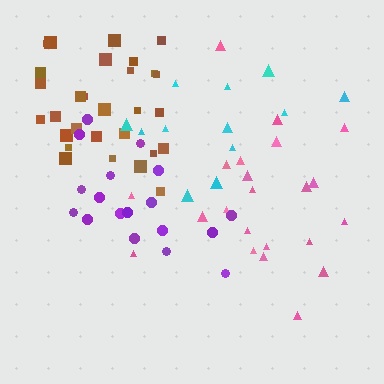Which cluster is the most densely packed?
Purple.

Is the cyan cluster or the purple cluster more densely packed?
Purple.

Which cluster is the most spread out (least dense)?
Cyan.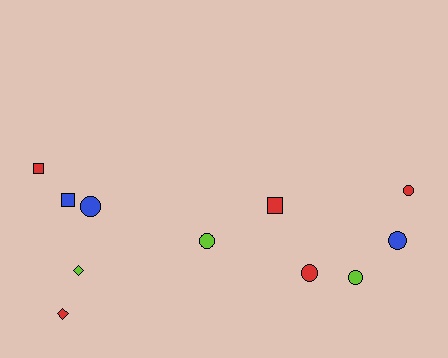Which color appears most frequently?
Red, with 5 objects.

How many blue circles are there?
There are 2 blue circles.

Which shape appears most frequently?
Circle, with 6 objects.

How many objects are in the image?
There are 11 objects.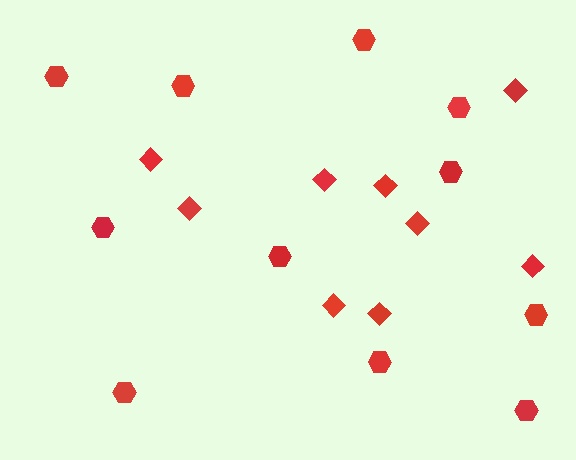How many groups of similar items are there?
There are 2 groups: one group of hexagons (11) and one group of diamonds (9).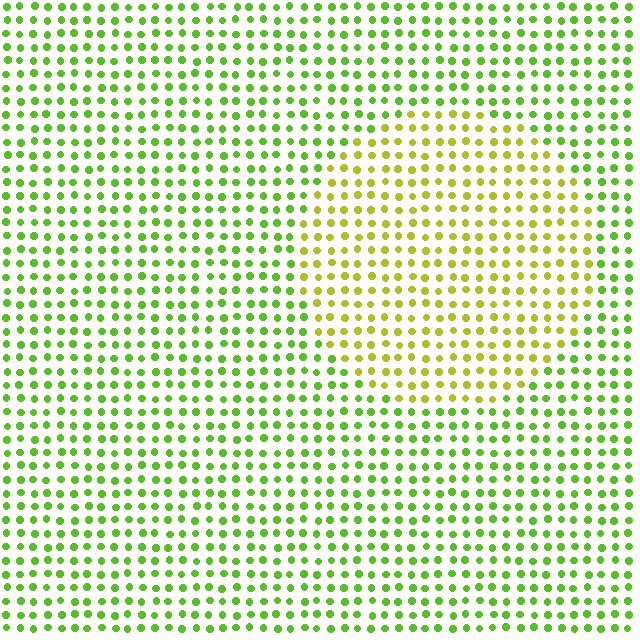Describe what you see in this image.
The image is filled with small lime elements in a uniform arrangement. A circle-shaped region is visible where the elements are tinted to a slightly different hue, forming a subtle color boundary.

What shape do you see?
I see a circle.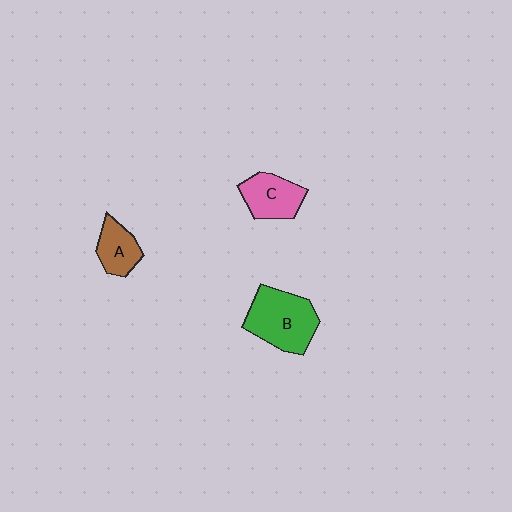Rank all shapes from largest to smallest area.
From largest to smallest: B (green), C (pink), A (brown).